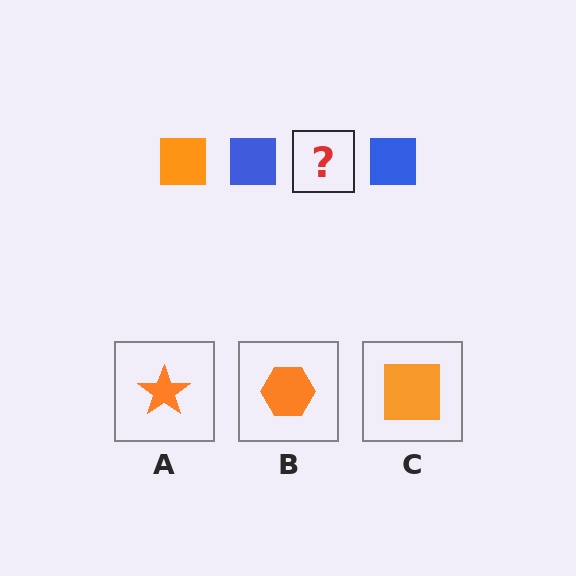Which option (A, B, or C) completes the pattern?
C.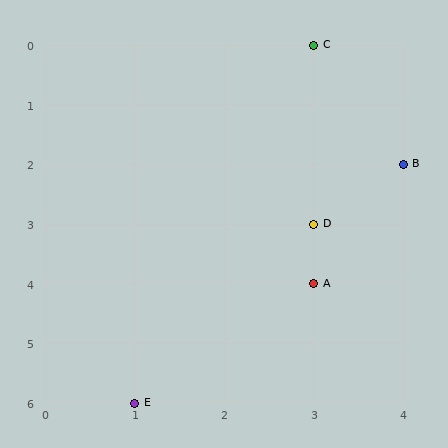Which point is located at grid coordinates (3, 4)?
Point A is at (3, 4).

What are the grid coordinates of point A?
Point A is at grid coordinates (3, 4).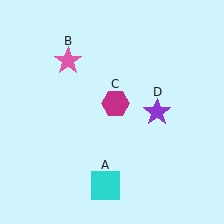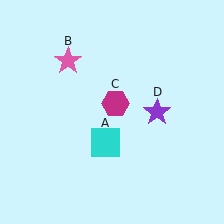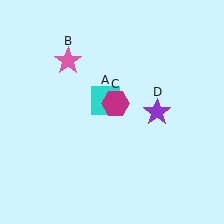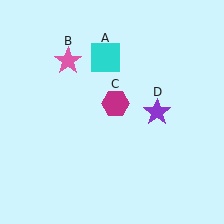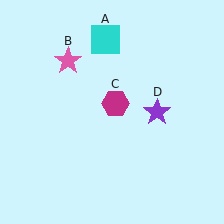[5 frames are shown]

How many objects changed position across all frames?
1 object changed position: cyan square (object A).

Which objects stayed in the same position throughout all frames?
Pink star (object B) and magenta hexagon (object C) and purple star (object D) remained stationary.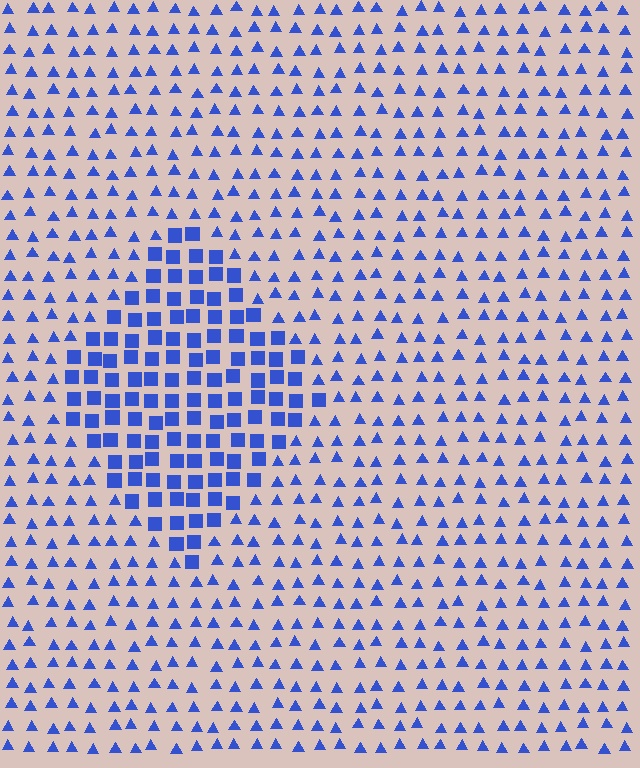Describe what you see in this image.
The image is filled with small blue elements arranged in a uniform grid. A diamond-shaped region contains squares, while the surrounding area contains triangles. The boundary is defined purely by the change in element shape.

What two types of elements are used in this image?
The image uses squares inside the diamond region and triangles outside it.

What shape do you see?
I see a diamond.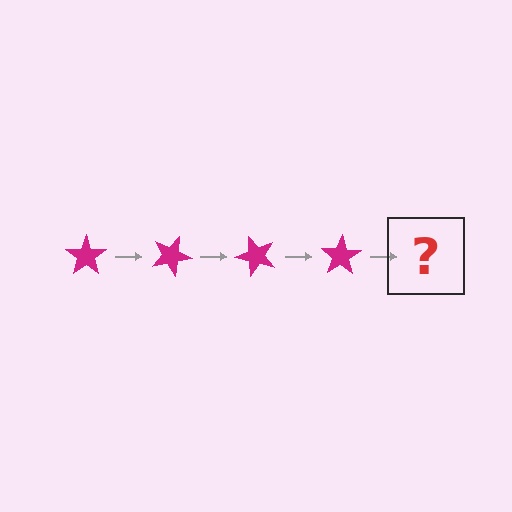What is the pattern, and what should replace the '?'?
The pattern is that the star rotates 25 degrees each step. The '?' should be a magenta star rotated 100 degrees.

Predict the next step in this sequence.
The next step is a magenta star rotated 100 degrees.